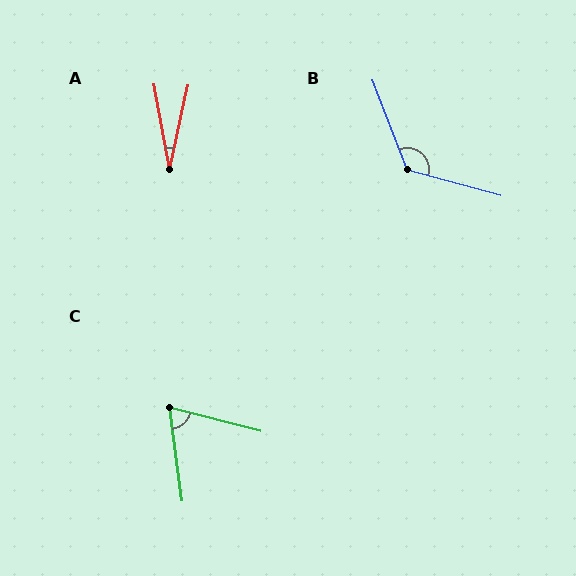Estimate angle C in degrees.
Approximately 68 degrees.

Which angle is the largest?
B, at approximately 126 degrees.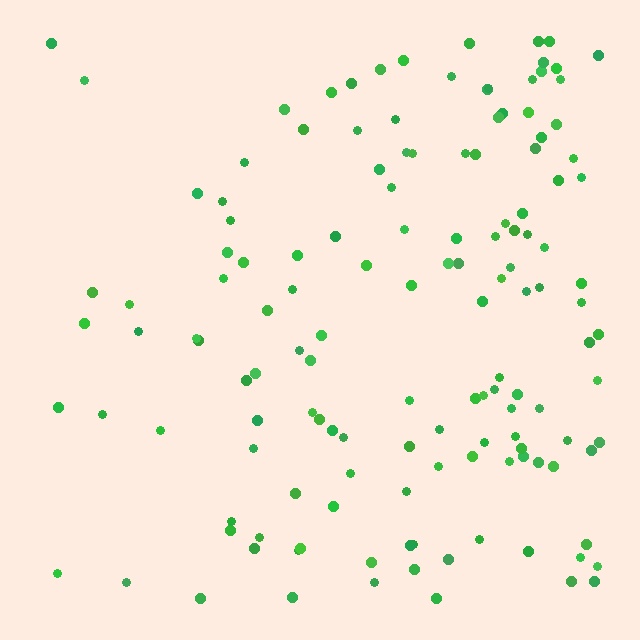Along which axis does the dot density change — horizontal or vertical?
Horizontal.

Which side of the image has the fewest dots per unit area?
The left.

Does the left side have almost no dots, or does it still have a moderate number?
Still a moderate number, just noticeably fewer than the right.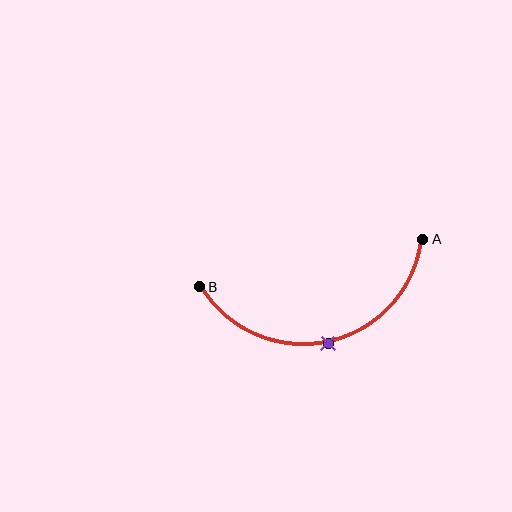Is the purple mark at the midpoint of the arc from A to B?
Yes. The purple mark lies on the arc at equal arc-length from both A and B — it is the arc midpoint.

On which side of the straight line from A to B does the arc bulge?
The arc bulges below the straight line connecting A and B.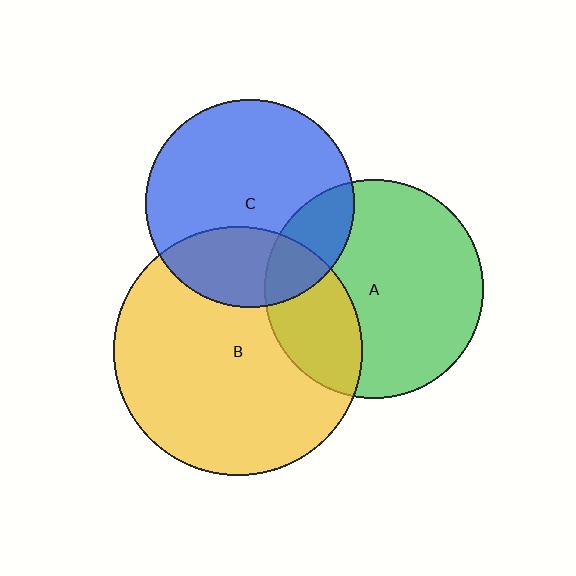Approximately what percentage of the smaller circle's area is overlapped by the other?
Approximately 30%.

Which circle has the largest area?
Circle B (yellow).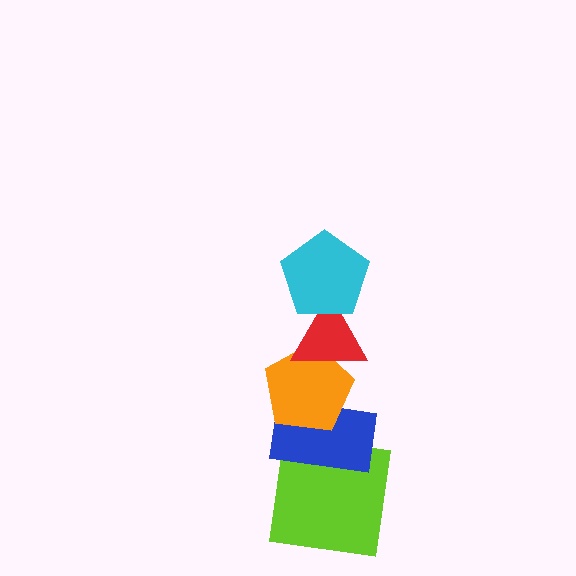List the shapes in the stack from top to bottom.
From top to bottom: the cyan pentagon, the red triangle, the orange pentagon, the blue rectangle, the lime square.